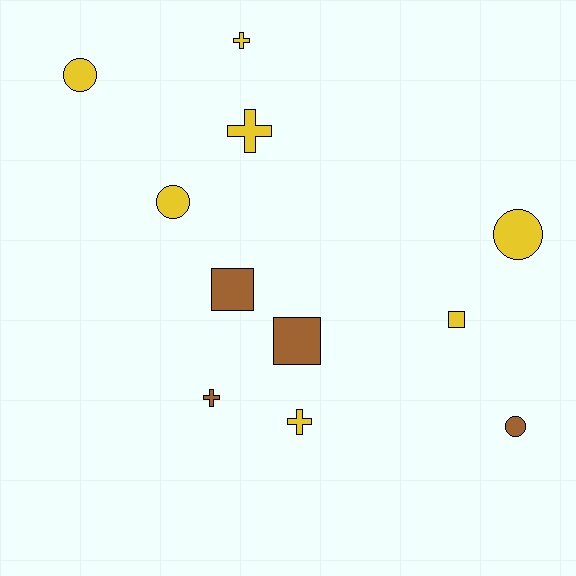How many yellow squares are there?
There is 1 yellow square.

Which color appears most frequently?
Yellow, with 7 objects.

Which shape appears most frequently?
Circle, with 4 objects.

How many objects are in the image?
There are 11 objects.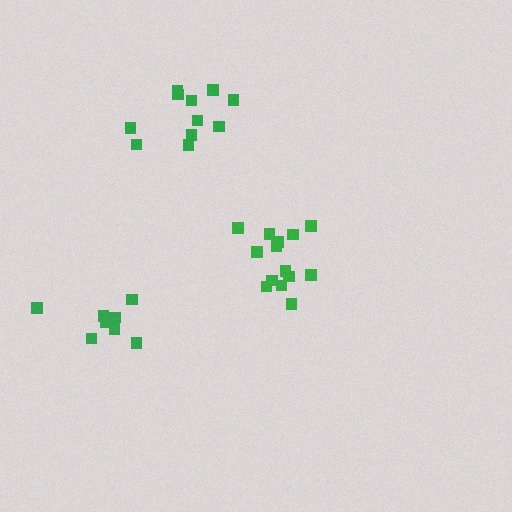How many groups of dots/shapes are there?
There are 3 groups.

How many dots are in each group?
Group 1: 11 dots, Group 2: 14 dots, Group 3: 8 dots (33 total).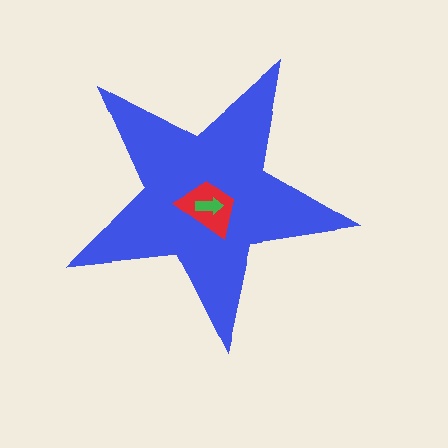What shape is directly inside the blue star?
The red trapezoid.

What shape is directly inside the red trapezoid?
The green arrow.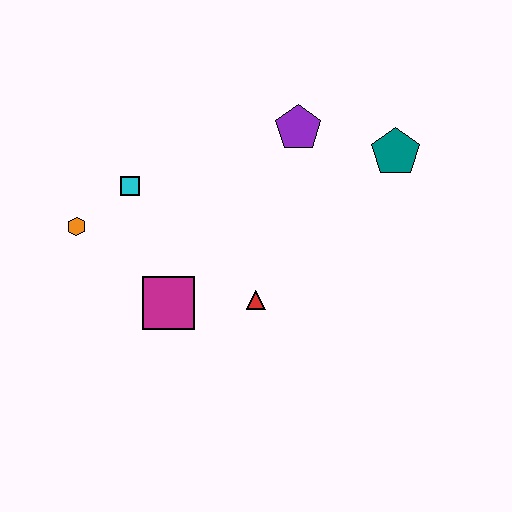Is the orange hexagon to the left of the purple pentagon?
Yes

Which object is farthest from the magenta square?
The teal pentagon is farthest from the magenta square.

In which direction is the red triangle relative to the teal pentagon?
The red triangle is below the teal pentagon.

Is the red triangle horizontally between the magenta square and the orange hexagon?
No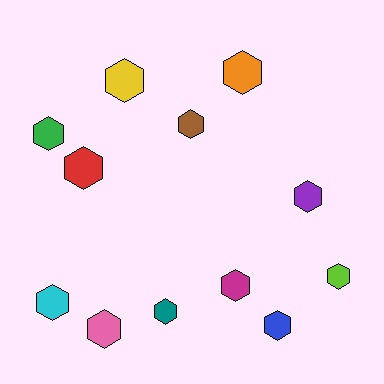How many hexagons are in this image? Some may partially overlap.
There are 12 hexagons.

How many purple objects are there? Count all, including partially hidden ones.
There is 1 purple object.